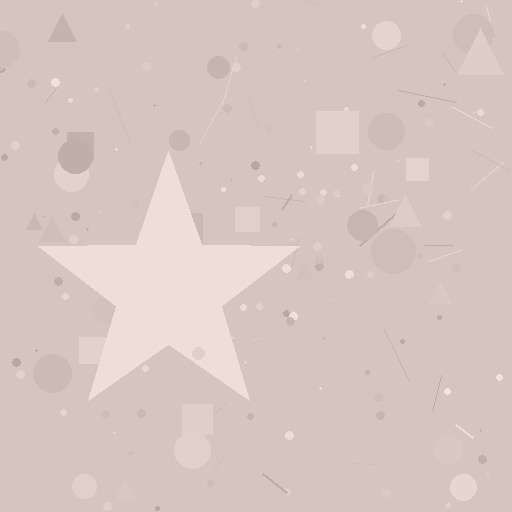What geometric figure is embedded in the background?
A star is embedded in the background.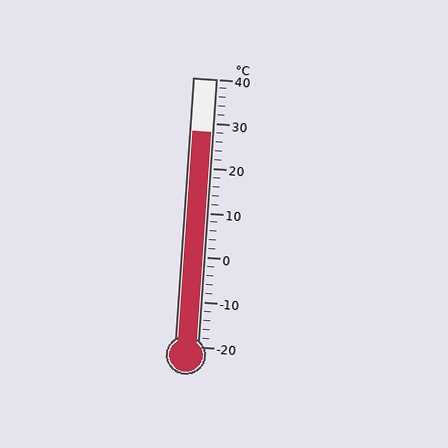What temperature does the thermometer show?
The thermometer shows approximately 28°C.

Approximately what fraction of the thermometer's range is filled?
The thermometer is filled to approximately 80% of its range.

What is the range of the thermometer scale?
The thermometer scale ranges from -20°C to 40°C.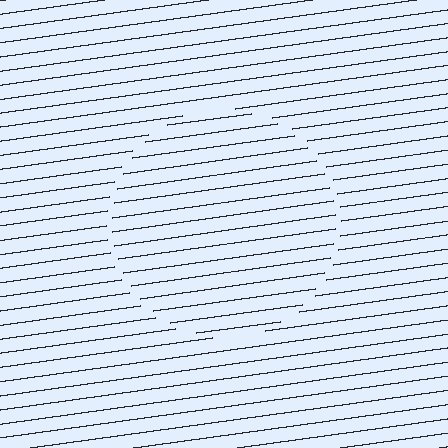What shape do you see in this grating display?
An illusory circle. The interior of the shape contains the same grating, shifted by half a period — the contour is defined by the phase discontinuity where line-ends from the inner and outer gratings abut.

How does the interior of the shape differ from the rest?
The interior of the shape contains the same grating, shifted by half a period — the contour is defined by the phase discontinuity where line-ends from the inner and outer gratings abut.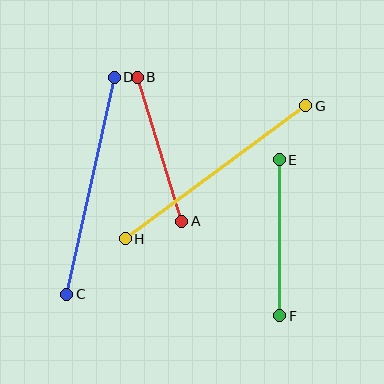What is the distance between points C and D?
The distance is approximately 222 pixels.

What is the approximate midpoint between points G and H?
The midpoint is at approximately (216, 172) pixels.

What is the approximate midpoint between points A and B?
The midpoint is at approximately (159, 149) pixels.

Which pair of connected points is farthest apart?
Points G and H are farthest apart.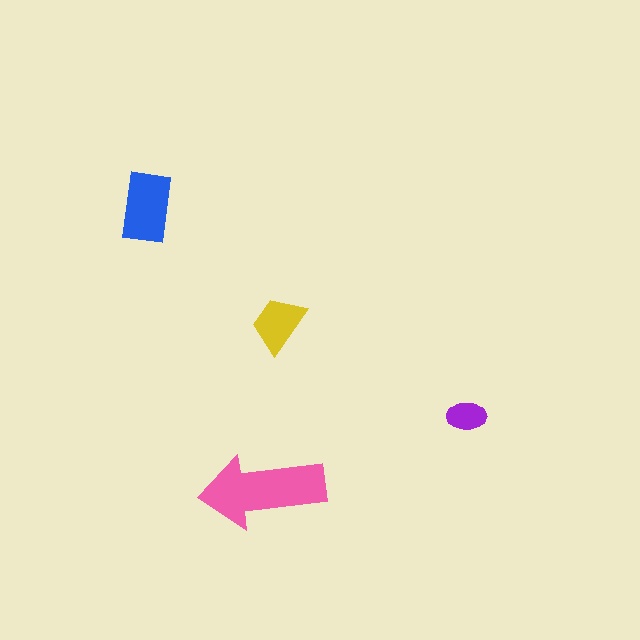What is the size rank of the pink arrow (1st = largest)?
1st.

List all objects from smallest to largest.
The purple ellipse, the yellow trapezoid, the blue rectangle, the pink arrow.